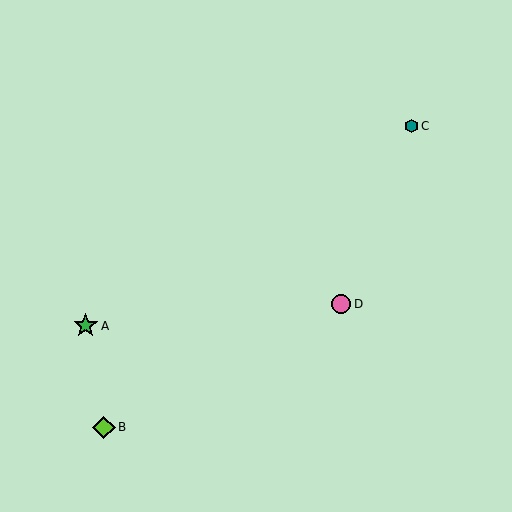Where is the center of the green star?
The center of the green star is at (86, 326).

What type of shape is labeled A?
Shape A is a green star.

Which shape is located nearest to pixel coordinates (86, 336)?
The green star (labeled A) at (86, 326) is nearest to that location.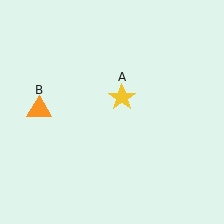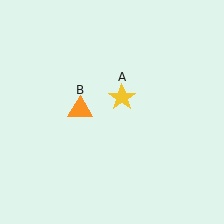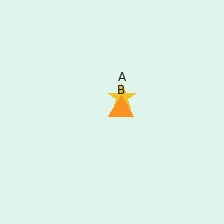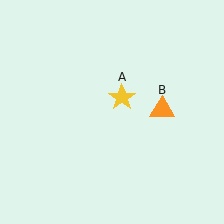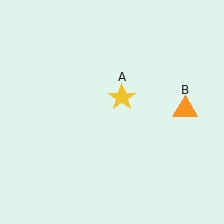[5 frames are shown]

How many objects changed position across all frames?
1 object changed position: orange triangle (object B).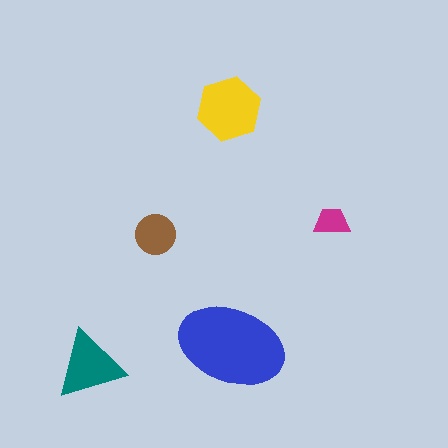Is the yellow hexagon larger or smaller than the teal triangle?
Larger.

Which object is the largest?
The blue ellipse.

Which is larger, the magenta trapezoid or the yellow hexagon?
The yellow hexagon.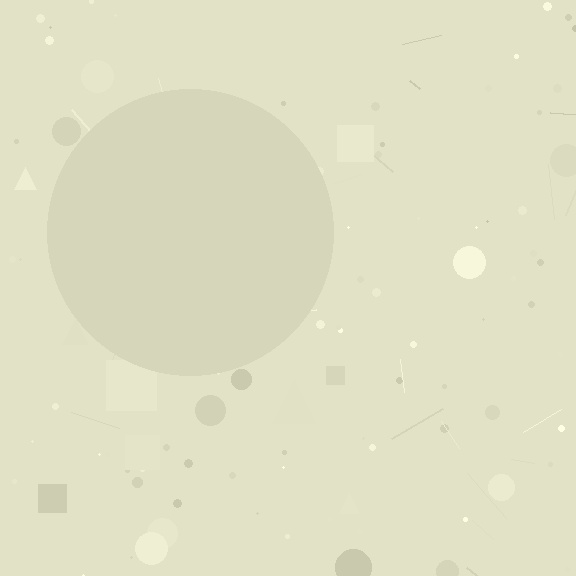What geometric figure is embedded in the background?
A circle is embedded in the background.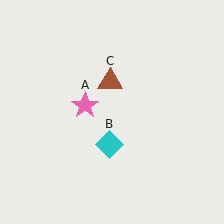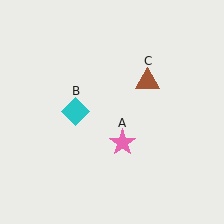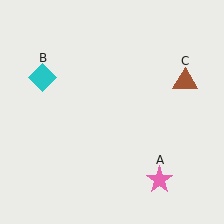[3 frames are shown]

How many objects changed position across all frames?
3 objects changed position: pink star (object A), cyan diamond (object B), brown triangle (object C).